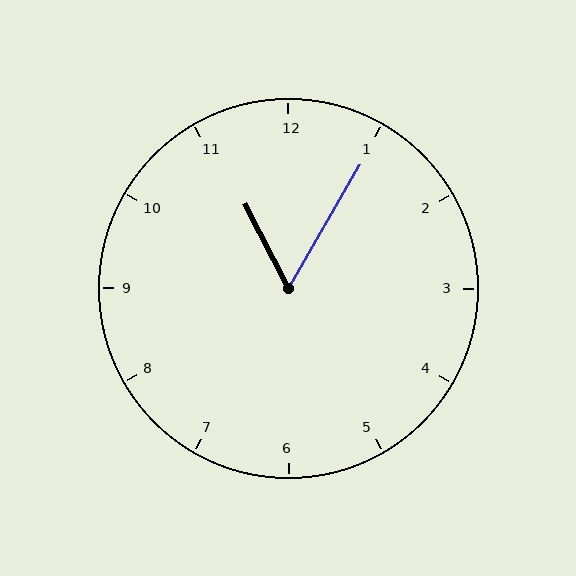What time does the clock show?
11:05.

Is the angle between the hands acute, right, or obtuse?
It is acute.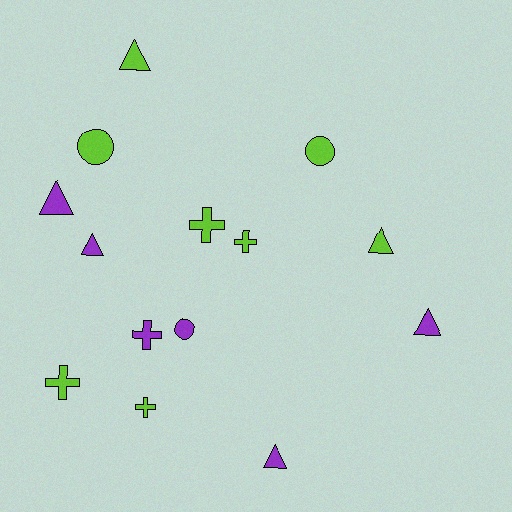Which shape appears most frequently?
Triangle, with 6 objects.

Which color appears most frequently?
Lime, with 8 objects.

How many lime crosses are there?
There are 4 lime crosses.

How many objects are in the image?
There are 14 objects.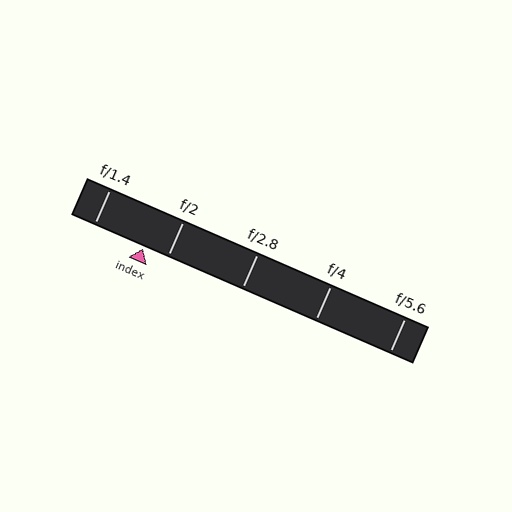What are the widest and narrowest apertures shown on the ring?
The widest aperture shown is f/1.4 and the narrowest is f/5.6.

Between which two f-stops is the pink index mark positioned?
The index mark is between f/1.4 and f/2.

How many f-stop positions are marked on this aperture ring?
There are 5 f-stop positions marked.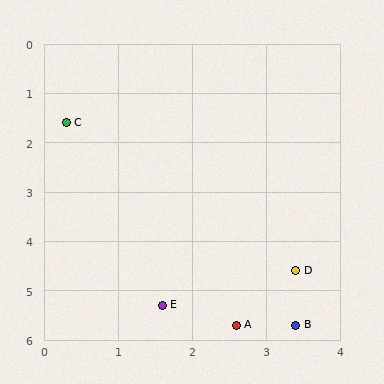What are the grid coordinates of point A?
Point A is at approximately (2.6, 5.7).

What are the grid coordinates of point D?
Point D is at approximately (3.4, 4.6).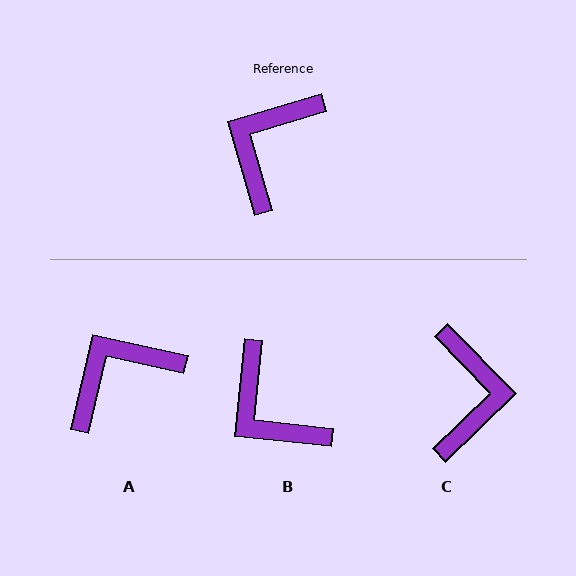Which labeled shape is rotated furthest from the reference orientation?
C, about 152 degrees away.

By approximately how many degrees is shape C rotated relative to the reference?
Approximately 152 degrees clockwise.